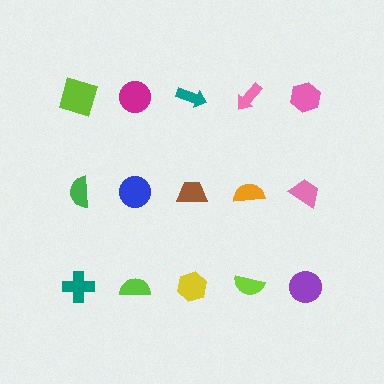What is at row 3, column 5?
A purple circle.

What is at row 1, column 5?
A pink hexagon.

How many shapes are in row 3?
5 shapes.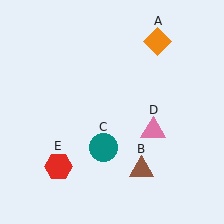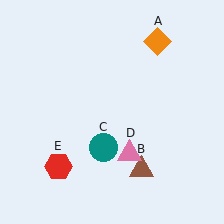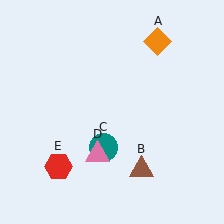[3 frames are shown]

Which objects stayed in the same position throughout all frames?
Orange diamond (object A) and brown triangle (object B) and teal circle (object C) and red hexagon (object E) remained stationary.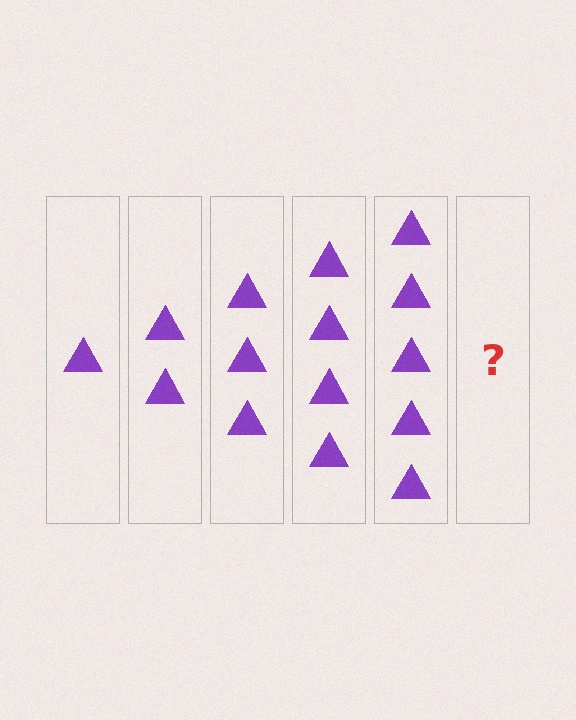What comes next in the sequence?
The next element should be 6 triangles.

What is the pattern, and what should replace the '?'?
The pattern is that each step adds one more triangle. The '?' should be 6 triangles.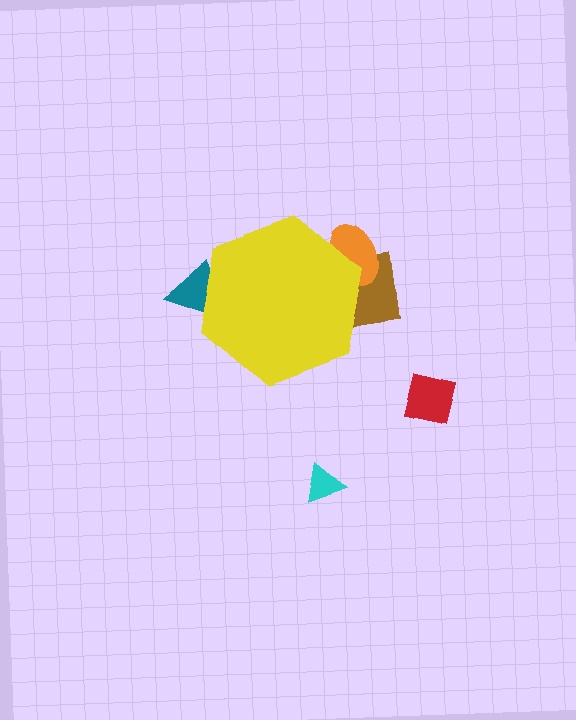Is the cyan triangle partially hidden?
No, the cyan triangle is fully visible.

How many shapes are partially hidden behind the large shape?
3 shapes are partially hidden.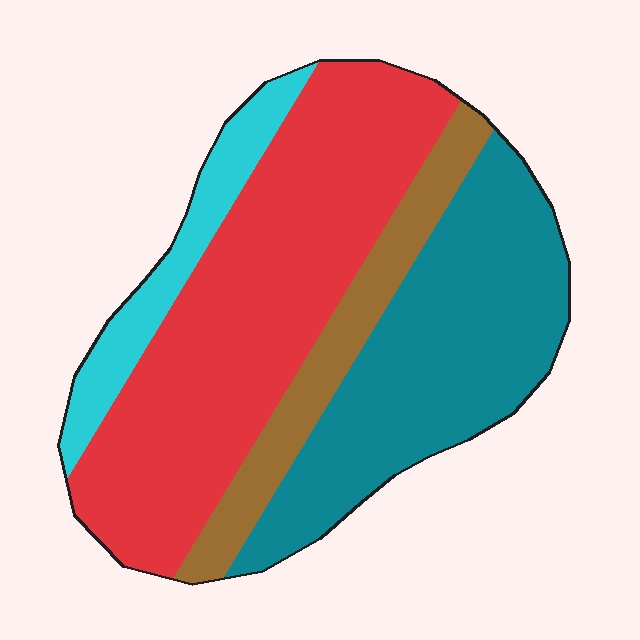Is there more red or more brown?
Red.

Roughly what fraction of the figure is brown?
Brown covers 13% of the figure.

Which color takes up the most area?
Red, at roughly 45%.